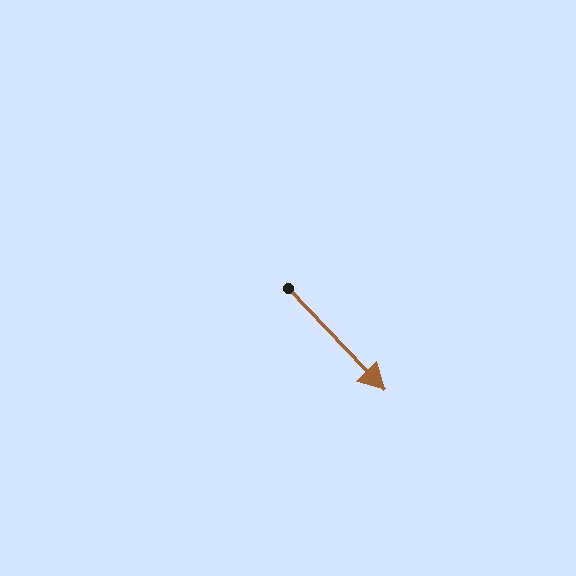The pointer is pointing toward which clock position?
Roughly 5 o'clock.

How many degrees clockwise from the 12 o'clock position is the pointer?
Approximately 137 degrees.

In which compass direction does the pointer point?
Southeast.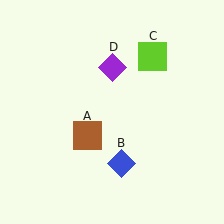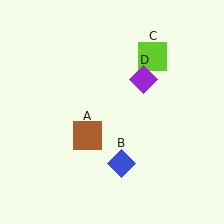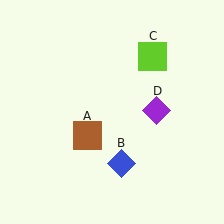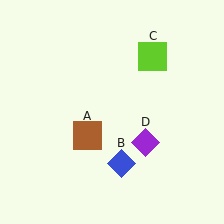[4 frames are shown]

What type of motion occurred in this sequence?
The purple diamond (object D) rotated clockwise around the center of the scene.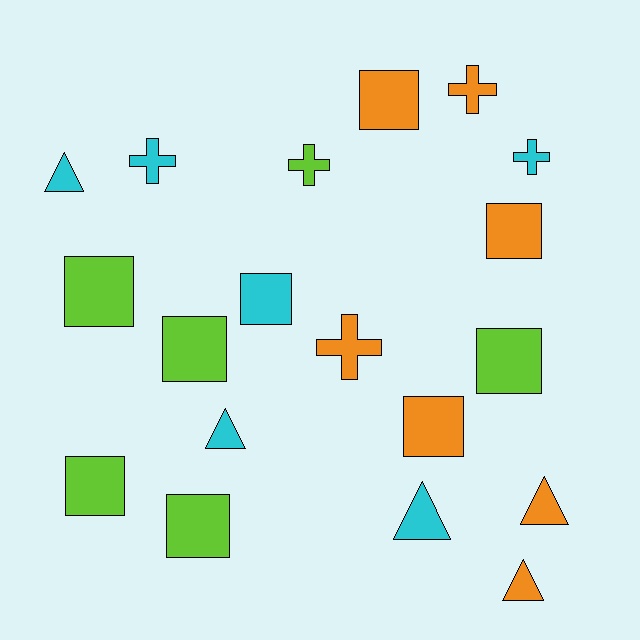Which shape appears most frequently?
Square, with 9 objects.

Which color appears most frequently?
Orange, with 7 objects.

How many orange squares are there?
There are 3 orange squares.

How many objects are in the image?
There are 19 objects.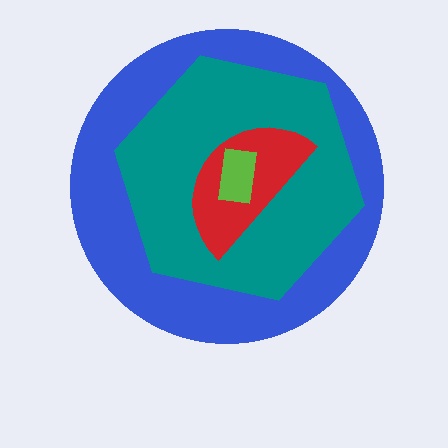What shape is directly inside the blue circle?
The teal hexagon.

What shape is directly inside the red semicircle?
The lime rectangle.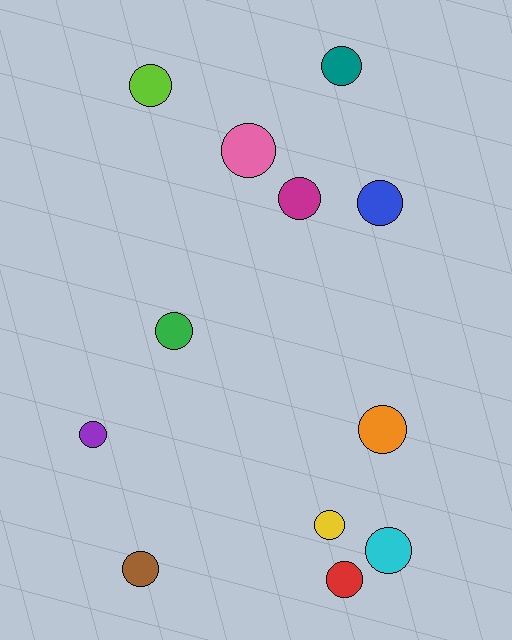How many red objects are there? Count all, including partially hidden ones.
There is 1 red object.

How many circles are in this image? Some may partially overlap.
There are 12 circles.